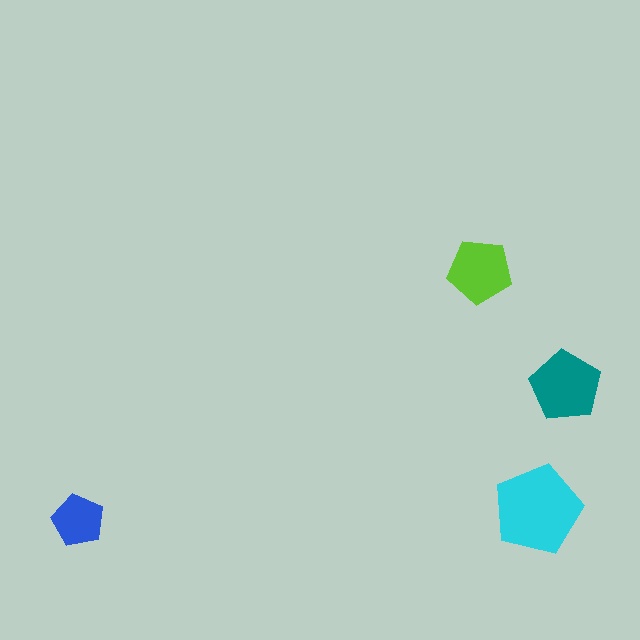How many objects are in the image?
There are 4 objects in the image.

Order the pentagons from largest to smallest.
the cyan one, the teal one, the lime one, the blue one.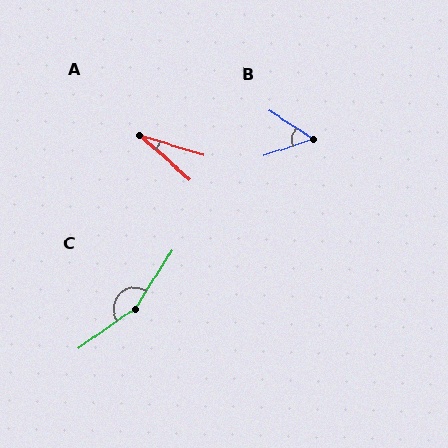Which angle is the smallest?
A, at approximately 24 degrees.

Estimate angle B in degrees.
Approximately 52 degrees.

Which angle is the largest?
C, at approximately 157 degrees.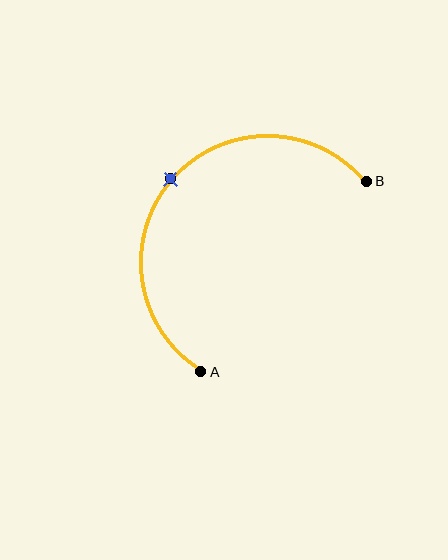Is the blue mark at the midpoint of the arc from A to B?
Yes. The blue mark lies on the arc at equal arc-length from both A and B — it is the arc midpoint.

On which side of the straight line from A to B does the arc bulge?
The arc bulges above and to the left of the straight line connecting A and B.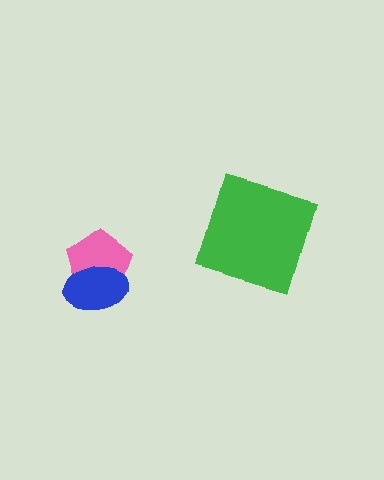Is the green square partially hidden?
No, no other shape covers it.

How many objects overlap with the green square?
0 objects overlap with the green square.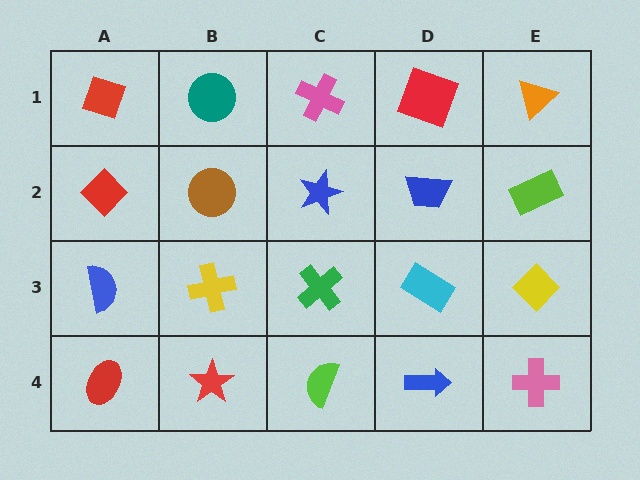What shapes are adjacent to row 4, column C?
A green cross (row 3, column C), a red star (row 4, column B), a blue arrow (row 4, column D).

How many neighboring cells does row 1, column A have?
2.